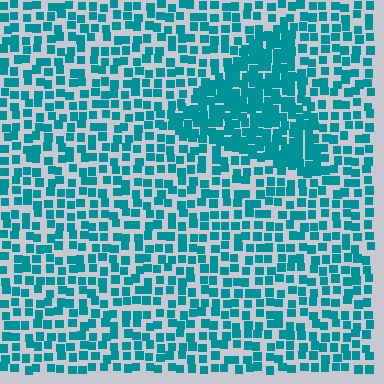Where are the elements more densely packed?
The elements are more densely packed inside the triangle boundary.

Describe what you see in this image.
The image contains small teal elements arranged at two different densities. A triangle-shaped region is visible where the elements are more densely packed than the surrounding area.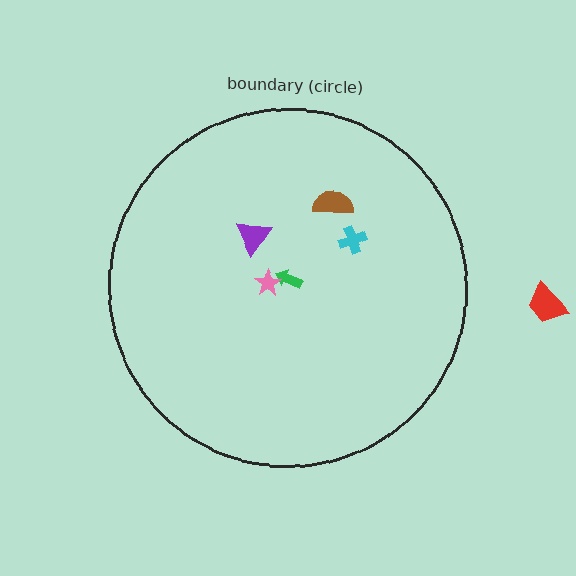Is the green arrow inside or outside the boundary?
Inside.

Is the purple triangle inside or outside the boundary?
Inside.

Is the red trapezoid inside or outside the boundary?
Outside.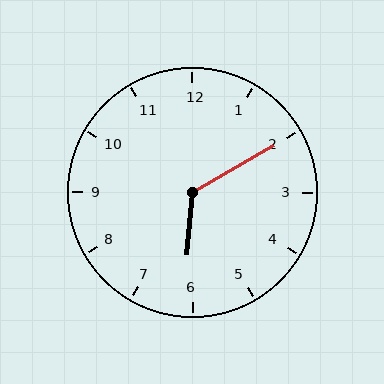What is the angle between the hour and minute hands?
Approximately 125 degrees.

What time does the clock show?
6:10.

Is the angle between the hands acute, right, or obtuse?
It is obtuse.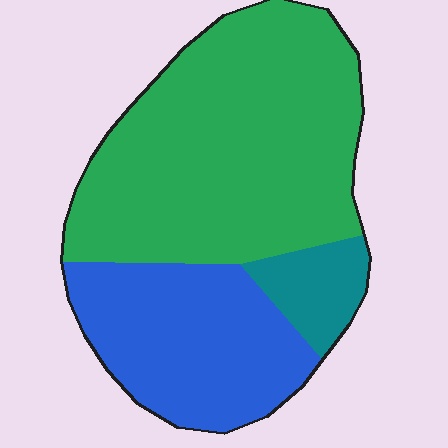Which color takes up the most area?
Green, at roughly 60%.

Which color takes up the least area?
Teal, at roughly 10%.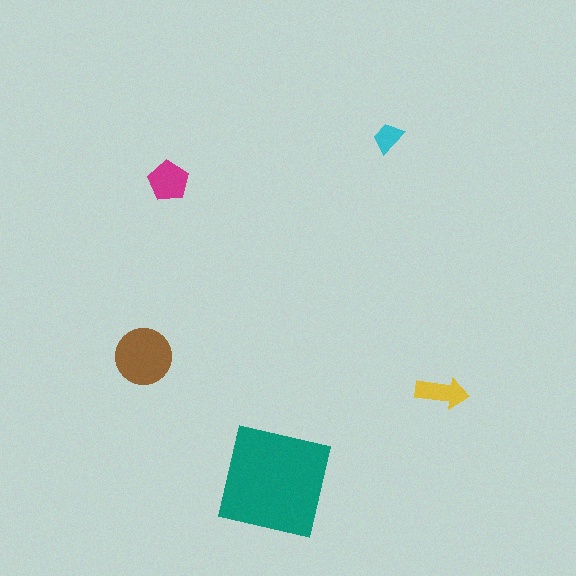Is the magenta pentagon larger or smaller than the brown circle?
Smaller.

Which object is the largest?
The teal square.